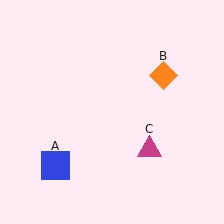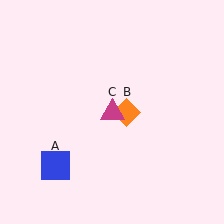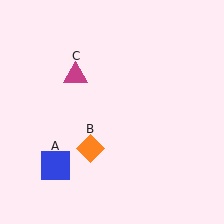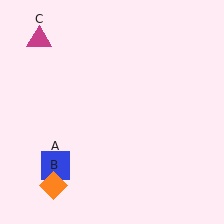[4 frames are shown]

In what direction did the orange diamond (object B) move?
The orange diamond (object B) moved down and to the left.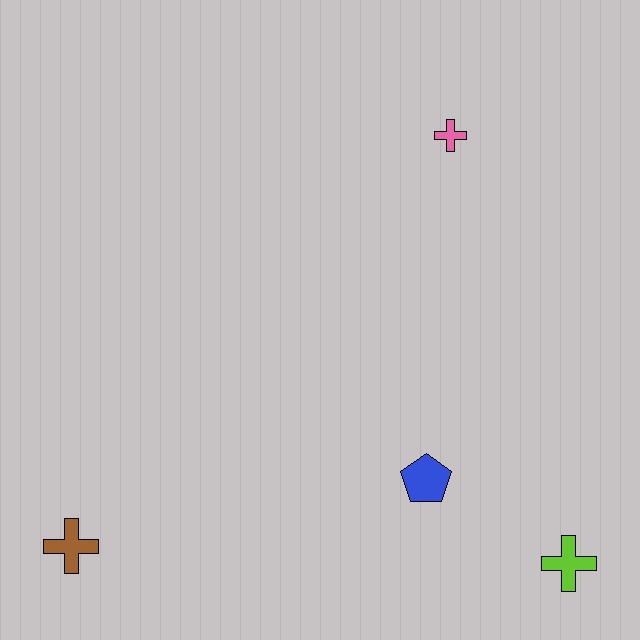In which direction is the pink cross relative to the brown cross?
The pink cross is above the brown cross.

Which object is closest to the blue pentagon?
The lime cross is closest to the blue pentagon.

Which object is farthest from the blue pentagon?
The brown cross is farthest from the blue pentagon.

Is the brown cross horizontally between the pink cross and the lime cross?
No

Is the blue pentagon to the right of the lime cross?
No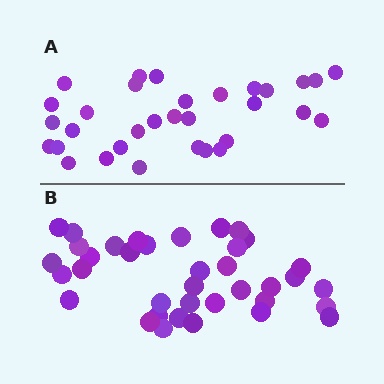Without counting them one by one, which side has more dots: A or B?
Region B (the bottom region) has more dots.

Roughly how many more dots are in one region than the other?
Region B has about 5 more dots than region A.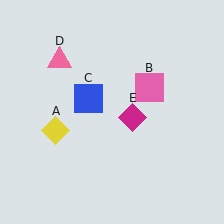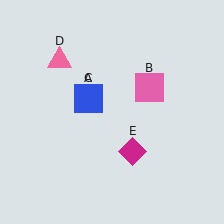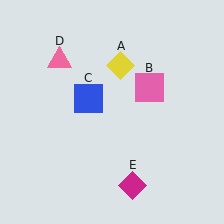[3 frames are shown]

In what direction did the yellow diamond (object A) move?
The yellow diamond (object A) moved up and to the right.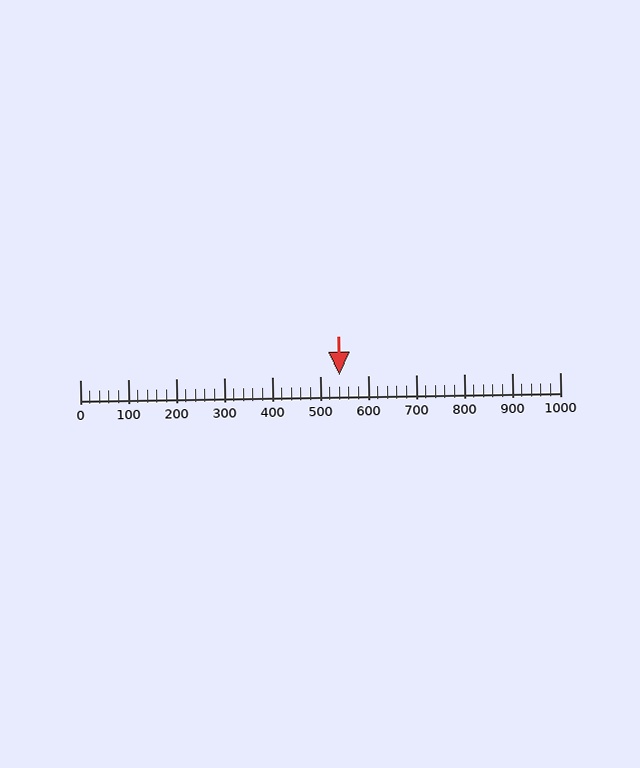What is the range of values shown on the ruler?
The ruler shows values from 0 to 1000.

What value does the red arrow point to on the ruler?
The red arrow points to approximately 540.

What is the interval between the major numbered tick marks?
The major tick marks are spaced 100 units apart.